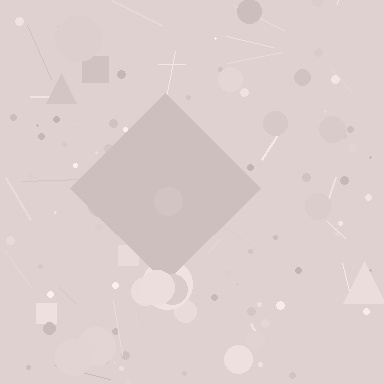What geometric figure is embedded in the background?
A diamond is embedded in the background.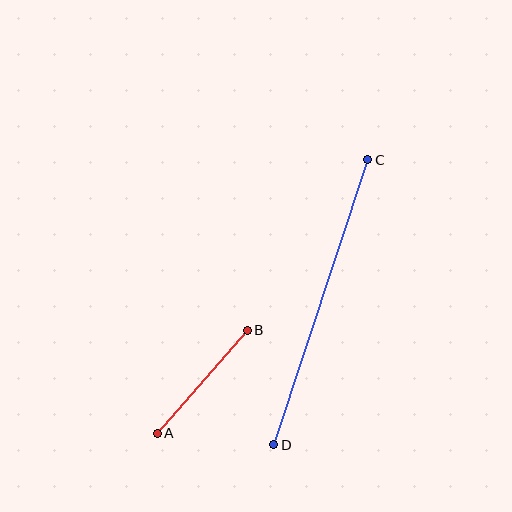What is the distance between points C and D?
The distance is approximately 300 pixels.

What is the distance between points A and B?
The distance is approximately 137 pixels.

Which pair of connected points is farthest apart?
Points C and D are farthest apart.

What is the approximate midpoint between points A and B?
The midpoint is at approximately (202, 382) pixels.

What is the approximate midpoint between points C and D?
The midpoint is at approximately (321, 302) pixels.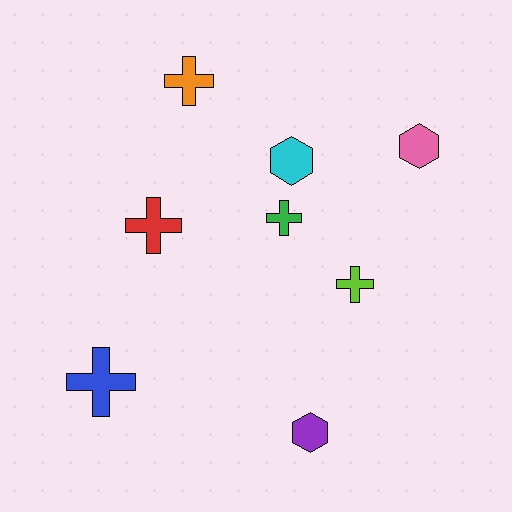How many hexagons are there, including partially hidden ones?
There are 3 hexagons.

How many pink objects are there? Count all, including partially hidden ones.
There is 1 pink object.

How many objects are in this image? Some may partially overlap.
There are 8 objects.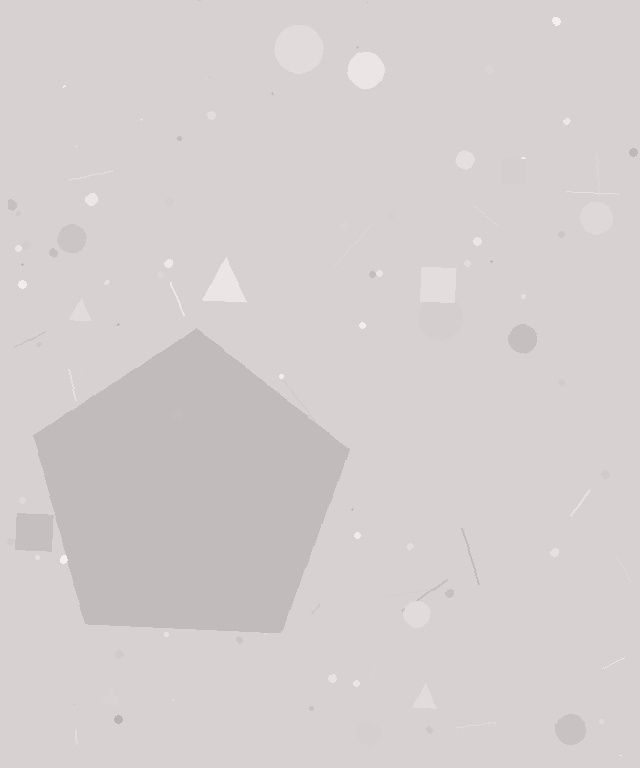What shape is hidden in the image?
A pentagon is hidden in the image.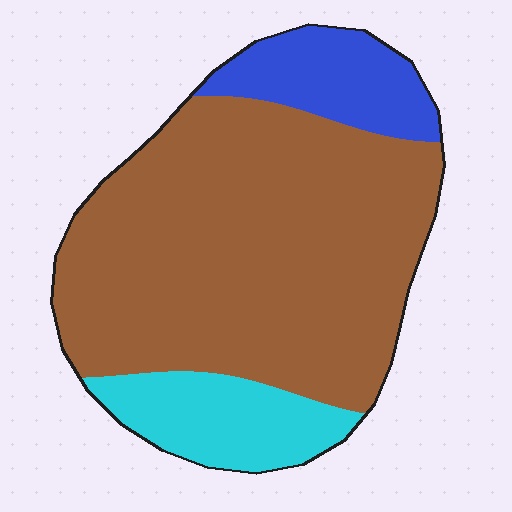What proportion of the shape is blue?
Blue takes up less than a sixth of the shape.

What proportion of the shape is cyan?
Cyan takes up about one sixth (1/6) of the shape.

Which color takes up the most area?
Brown, at roughly 70%.